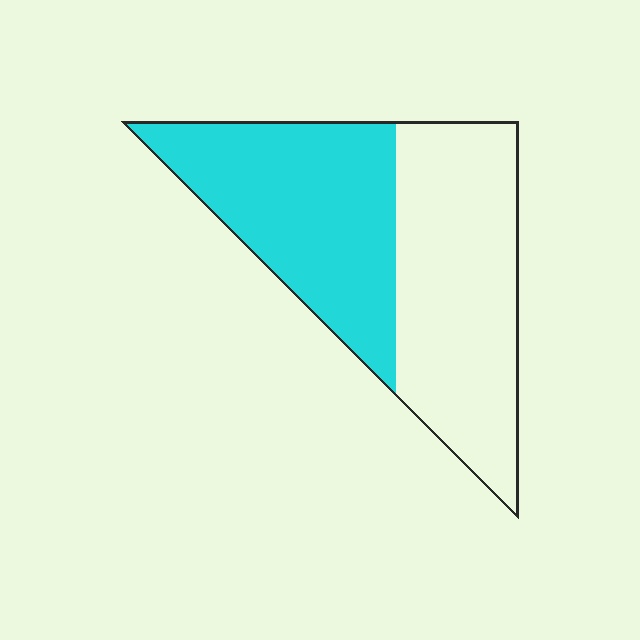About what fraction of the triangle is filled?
About one half (1/2).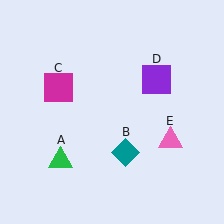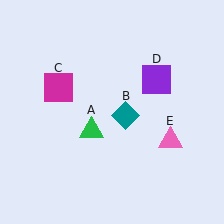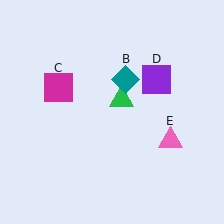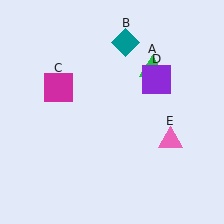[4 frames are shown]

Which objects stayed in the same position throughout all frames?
Magenta square (object C) and purple square (object D) and pink triangle (object E) remained stationary.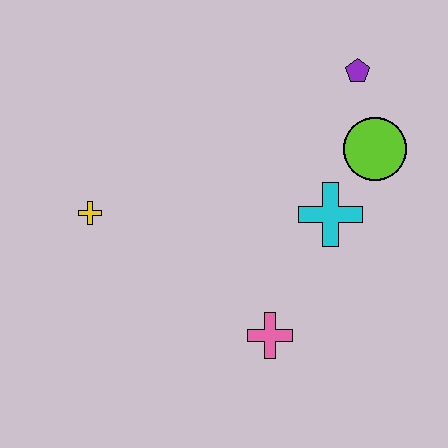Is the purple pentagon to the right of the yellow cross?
Yes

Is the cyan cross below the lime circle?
Yes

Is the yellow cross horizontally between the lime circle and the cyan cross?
No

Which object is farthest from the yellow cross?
The purple pentagon is farthest from the yellow cross.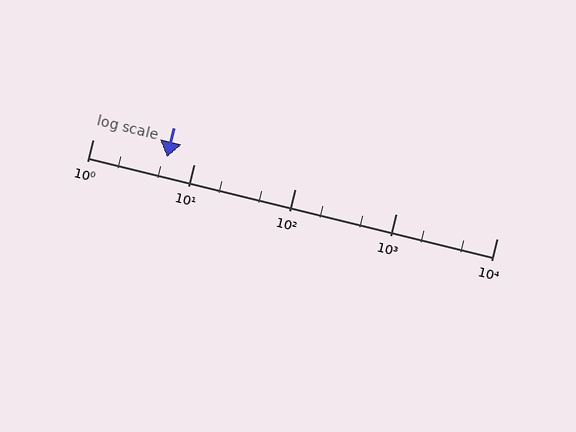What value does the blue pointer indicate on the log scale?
The pointer indicates approximately 5.4.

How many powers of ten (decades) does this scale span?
The scale spans 4 decades, from 1 to 10000.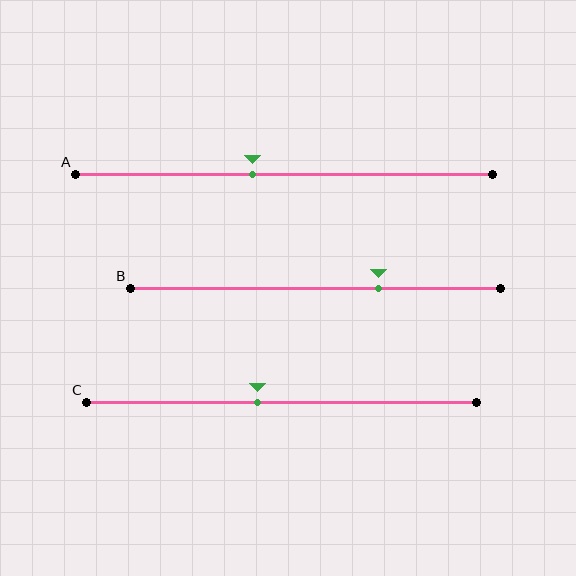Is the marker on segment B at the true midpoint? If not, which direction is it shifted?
No, the marker on segment B is shifted to the right by about 17% of the segment length.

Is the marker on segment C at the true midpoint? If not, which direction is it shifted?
No, the marker on segment C is shifted to the left by about 6% of the segment length.